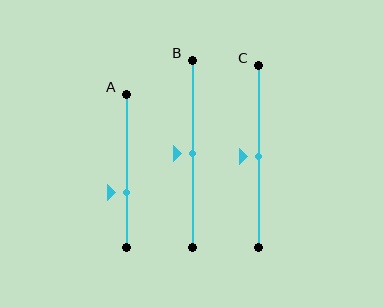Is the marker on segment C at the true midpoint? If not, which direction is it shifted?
Yes, the marker on segment C is at the true midpoint.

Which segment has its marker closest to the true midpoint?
Segment B has its marker closest to the true midpoint.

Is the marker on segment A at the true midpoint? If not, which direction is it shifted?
No, the marker on segment A is shifted downward by about 14% of the segment length.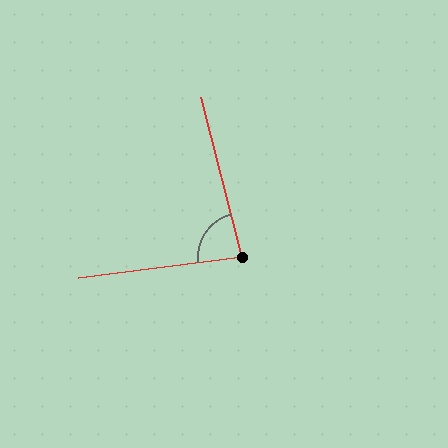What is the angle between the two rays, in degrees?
Approximately 83 degrees.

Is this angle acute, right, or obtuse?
It is acute.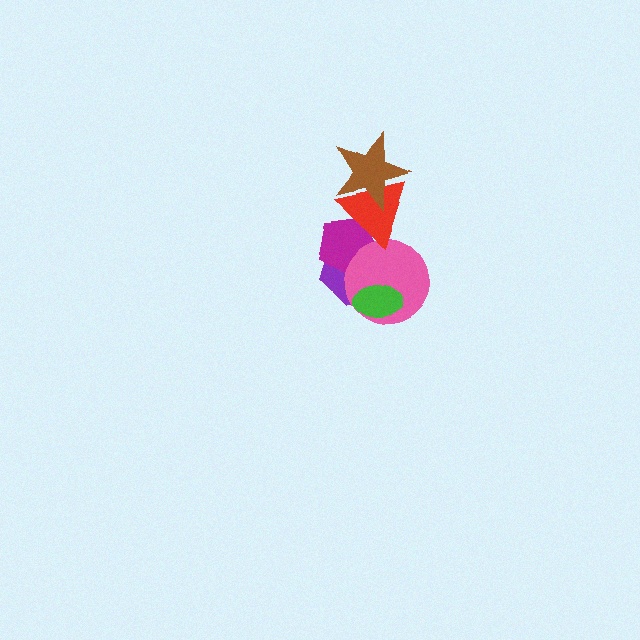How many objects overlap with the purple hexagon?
4 objects overlap with the purple hexagon.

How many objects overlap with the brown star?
1 object overlaps with the brown star.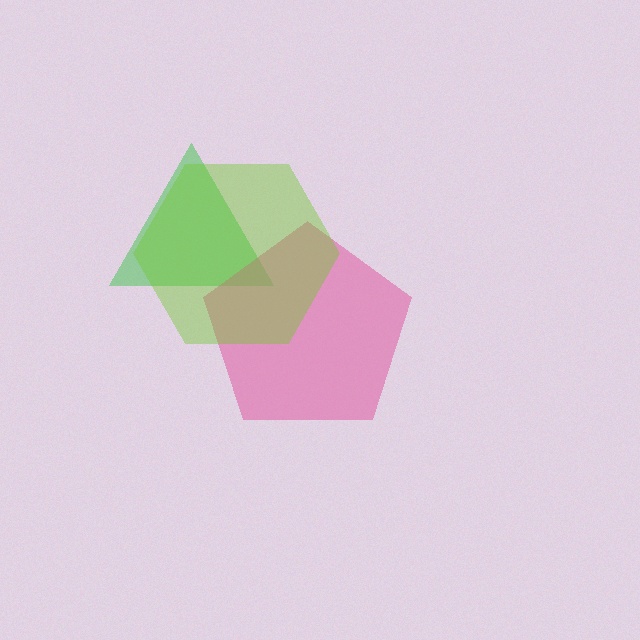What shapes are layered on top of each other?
The layered shapes are: a green triangle, a pink pentagon, a lime hexagon.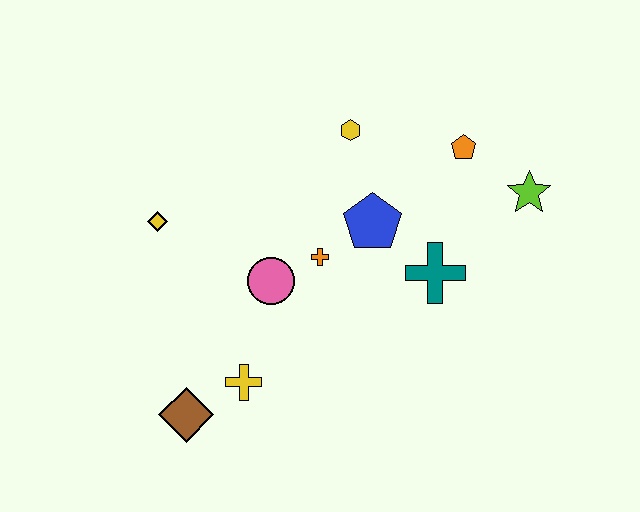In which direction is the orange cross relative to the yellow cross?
The orange cross is above the yellow cross.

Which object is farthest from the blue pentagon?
The brown diamond is farthest from the blue pentagon.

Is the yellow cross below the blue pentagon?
Yes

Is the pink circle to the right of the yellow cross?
Yes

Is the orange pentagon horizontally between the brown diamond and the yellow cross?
No